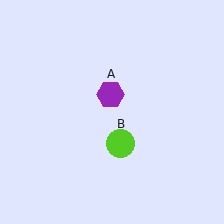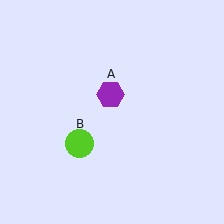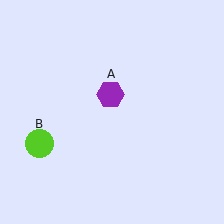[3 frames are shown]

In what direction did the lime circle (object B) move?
The lime circle (object B) moved left.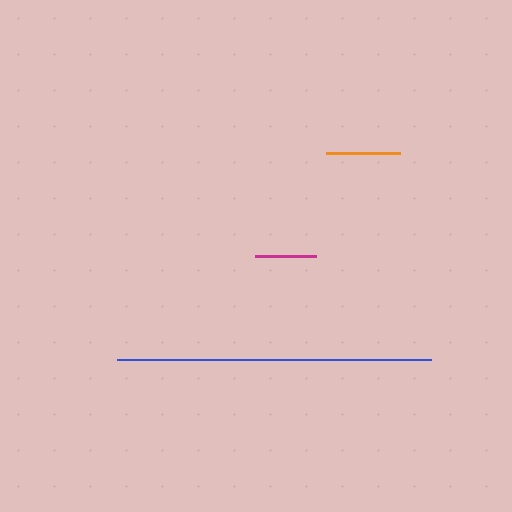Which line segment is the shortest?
The magenta line is the shortest at approximately 61 pixels.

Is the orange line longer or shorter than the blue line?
The blue line is longer than the orange line.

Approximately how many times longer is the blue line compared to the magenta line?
The blue line is approximately 5.2 times the length of the magenta line.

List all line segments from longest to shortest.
From longest to shortest: blue, orange, magenta.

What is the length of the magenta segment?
The magenta segment is approximately 61 pixels long.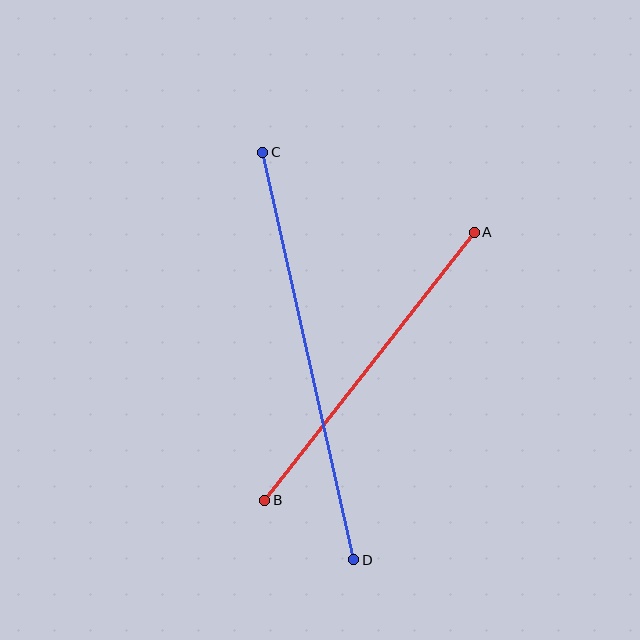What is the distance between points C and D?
The distance is approximately 417 pixels.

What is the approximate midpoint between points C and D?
The midpoint is at approximately (308, 356) pixels.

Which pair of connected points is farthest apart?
Points C and D are farthest apart.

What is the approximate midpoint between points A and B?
The midpoint is at approximately (369, 366) pixels.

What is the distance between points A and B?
The distance is approximately 340 pixels.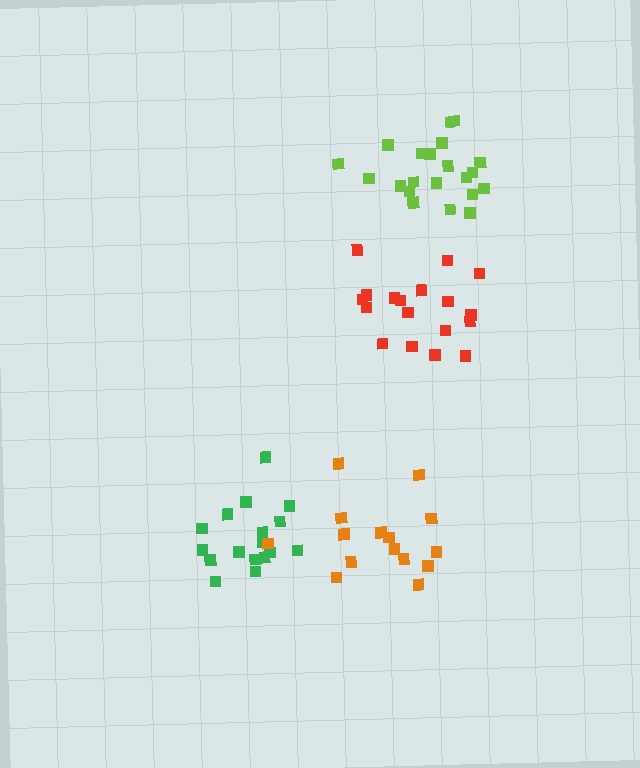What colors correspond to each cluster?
The clusters are colored: red, green, orange, lime.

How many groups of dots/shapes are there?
There are 4 groups.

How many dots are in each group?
Group 1: 18 dots, Group 2: 17 dots, Group 3: 15 dots, Group 4: 21 dots (71 total).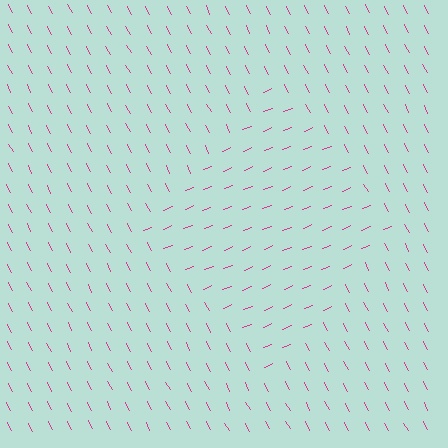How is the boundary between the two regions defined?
The boundary is defined purely by a change in line orientation (approximately 86 degrees difference). All lines are the same color and thickness.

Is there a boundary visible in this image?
Yes, there is a texture boundary formed by a change in line orientation.